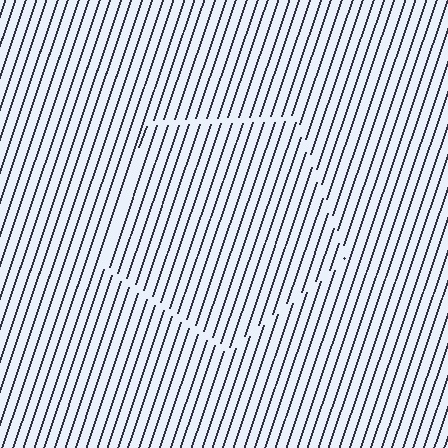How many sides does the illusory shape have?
5 sides — the line-ends trace a pentagon.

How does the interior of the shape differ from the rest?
The interior of the shape contains the same grating, shifted by half a period — the contour is defined by the phase discontinuity where line-ends from the inner and outer gratings abut.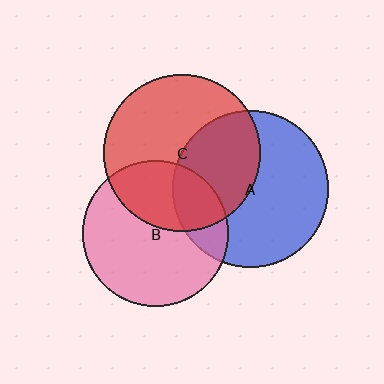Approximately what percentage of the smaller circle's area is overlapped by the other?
Approximately 35%.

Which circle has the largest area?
Circle C (red).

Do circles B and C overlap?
Yes.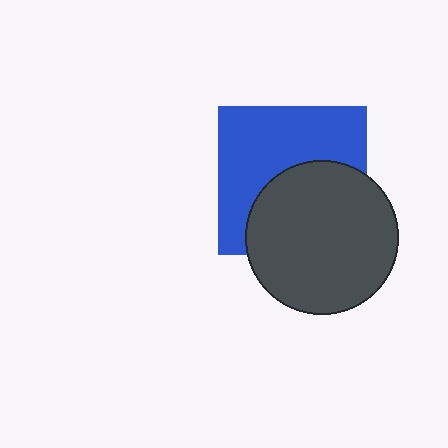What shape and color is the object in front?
The object in front is a dark gray circle.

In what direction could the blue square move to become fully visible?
The blue square could move up. That would shift it out from behind the dark gray circle entirely.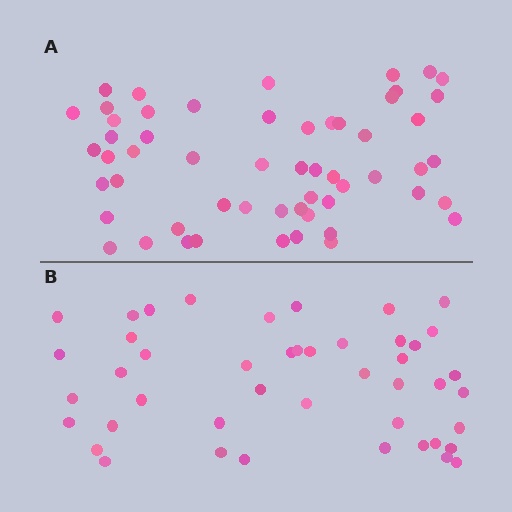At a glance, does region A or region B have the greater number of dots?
Region A (the top region) has more dots.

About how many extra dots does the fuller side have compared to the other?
Region A has roughly 12 or so more dots than region B.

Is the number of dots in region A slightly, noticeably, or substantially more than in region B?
Region A has only slightly more — the two regions are fairly close. The ratio is roughly 1.2 to 1.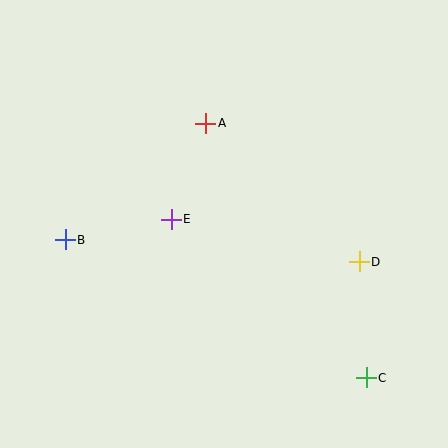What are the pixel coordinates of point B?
Point B is at (65, 240).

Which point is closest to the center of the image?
Point E at (171, 219) is closest to the center.